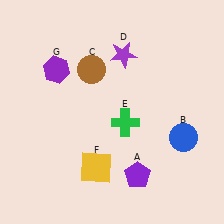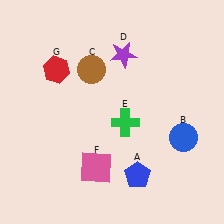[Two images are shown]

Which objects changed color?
A changed from purple to blue. F changed from yellow to pink. G changed from purple to red.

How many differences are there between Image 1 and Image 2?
There are 3 differences between the two images.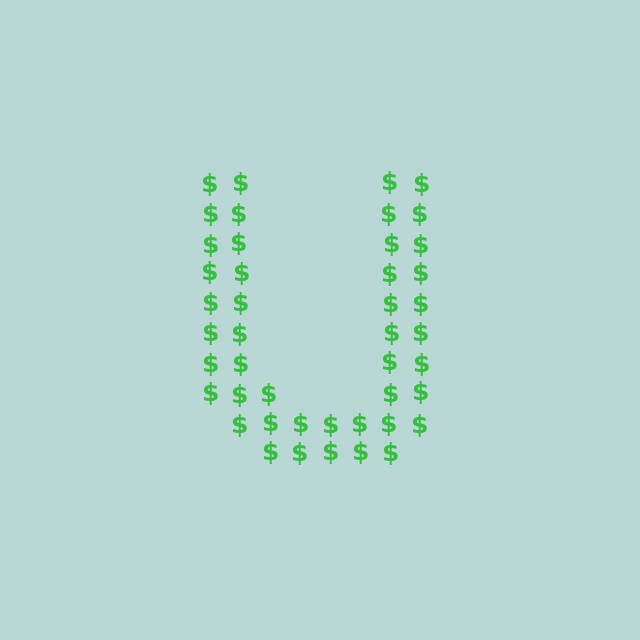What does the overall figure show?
The overall figure shows the letter U.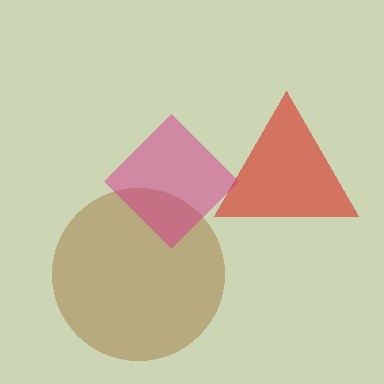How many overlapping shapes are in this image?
There are 3 overlapping shapes in the image.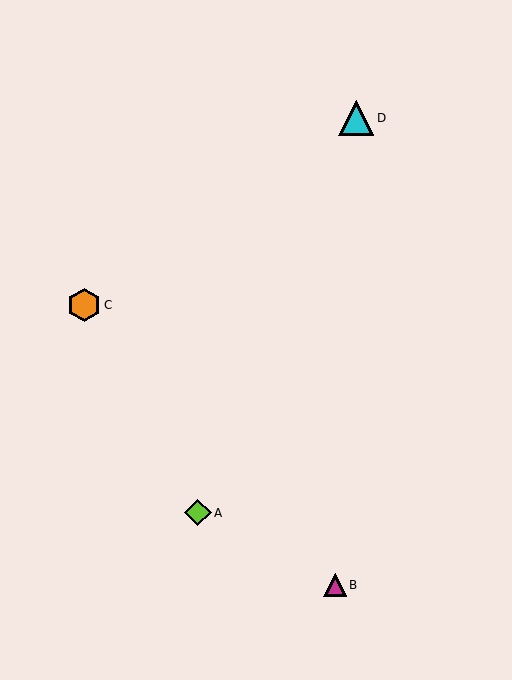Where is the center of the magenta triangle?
The center of the magenta triangle is at (335, 585).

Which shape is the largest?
The cyan triangle (labeled D) is the largest.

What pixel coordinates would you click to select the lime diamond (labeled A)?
Click at (198, 513) to select the lime diamond A.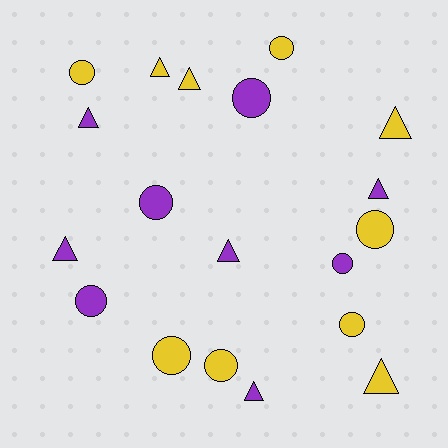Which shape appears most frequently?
Circle, with 10 objects.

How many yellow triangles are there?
There are 4 yellow triangles.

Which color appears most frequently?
Yellow, with 10 objects.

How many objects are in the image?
There are 19 objects.